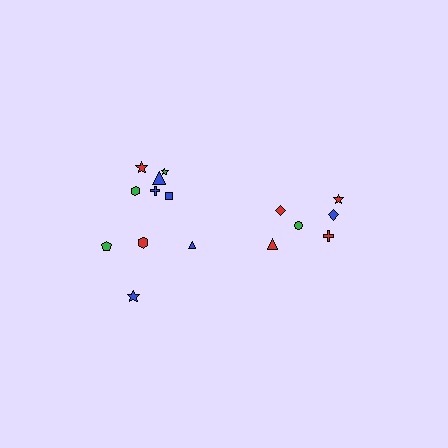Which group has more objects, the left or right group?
The left group.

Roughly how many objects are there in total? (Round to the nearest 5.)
Roughly 15 objects in total.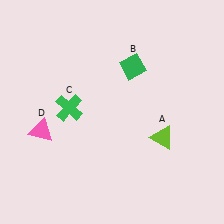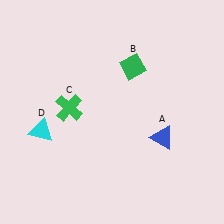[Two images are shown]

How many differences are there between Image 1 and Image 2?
There are 2 differences between the two images.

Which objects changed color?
A changed from lime to blue. D changed from pink to cyan.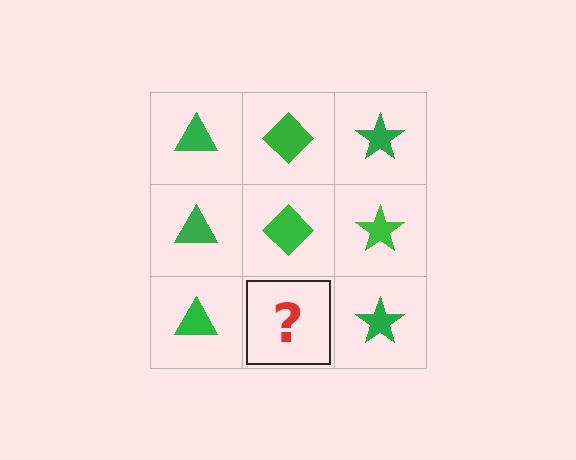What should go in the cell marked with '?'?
The missing cell should contain a green diamond.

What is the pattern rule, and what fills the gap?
The rule is that each column has a consistent shape. The gap should be filled with a green diamond.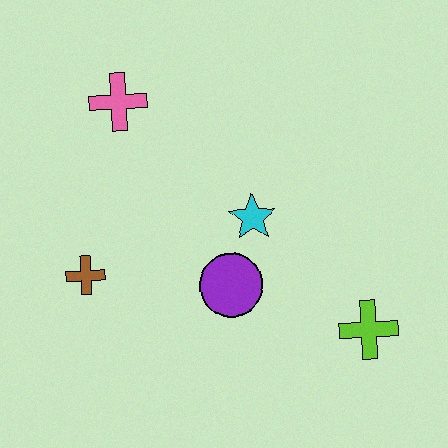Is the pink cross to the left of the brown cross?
No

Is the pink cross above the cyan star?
Yes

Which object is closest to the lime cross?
The purple circle is closest to the lime cross.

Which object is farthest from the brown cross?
The lime cross is farthest from the brown cross.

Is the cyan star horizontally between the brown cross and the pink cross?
No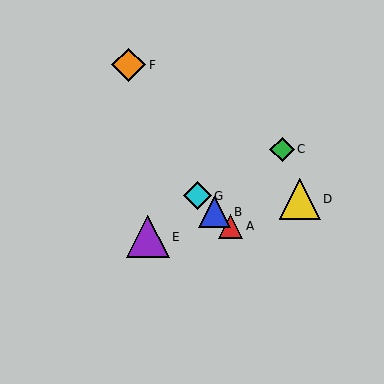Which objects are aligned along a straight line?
Objects A, B, G are aligned along a straight line.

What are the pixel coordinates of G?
Object G is at (197, 196).